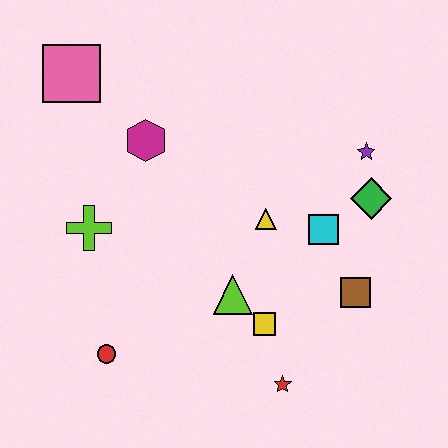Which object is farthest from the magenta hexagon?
The red star is farthest from the magenta hexagon.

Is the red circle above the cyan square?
No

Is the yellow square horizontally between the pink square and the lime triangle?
No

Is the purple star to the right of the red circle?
Yes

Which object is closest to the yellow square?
The lime triangle is closest to the yellow square.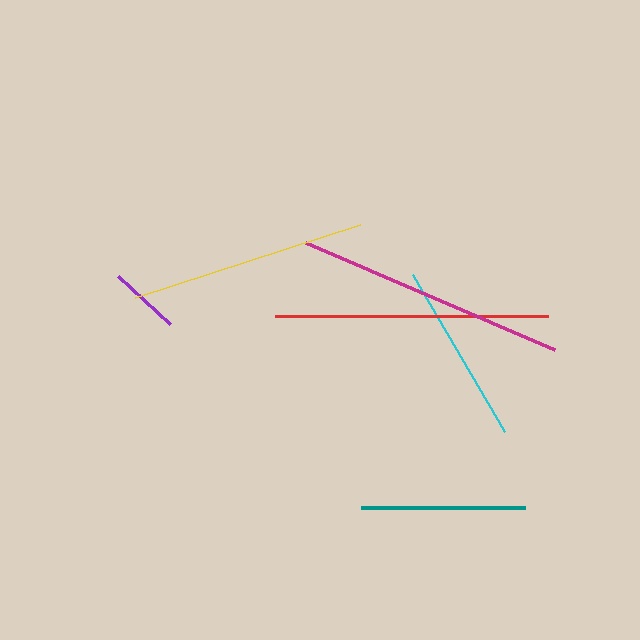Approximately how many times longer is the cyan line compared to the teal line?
The cyan line is approximately 1.1 times the length of the teal line.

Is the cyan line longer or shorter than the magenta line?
The magenta line is longer than the cyan line.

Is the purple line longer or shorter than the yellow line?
The yellow line is longer than the purple line.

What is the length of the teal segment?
The teal segment is approximately 163 pixels long.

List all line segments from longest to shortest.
From longest to shortest: red, magenta, yellow, cyan, teal, purple.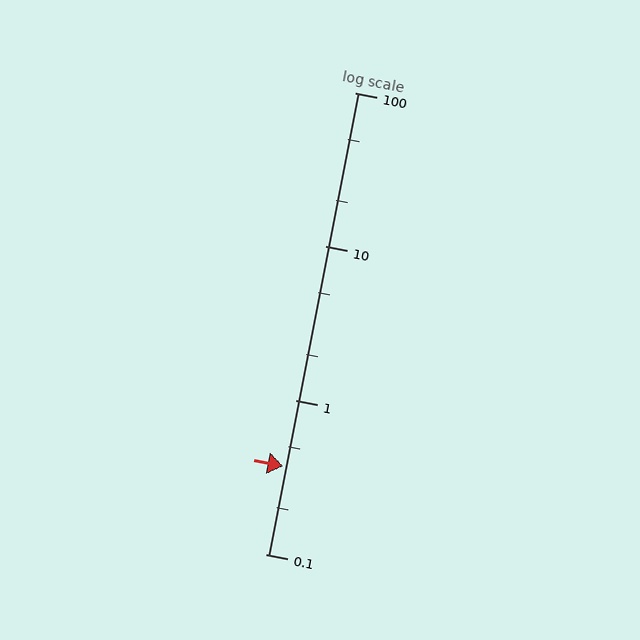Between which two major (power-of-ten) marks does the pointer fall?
The pointer is between 0.1 and 1.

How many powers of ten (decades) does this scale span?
The scale spans 3 decades, from 0.1 to 100.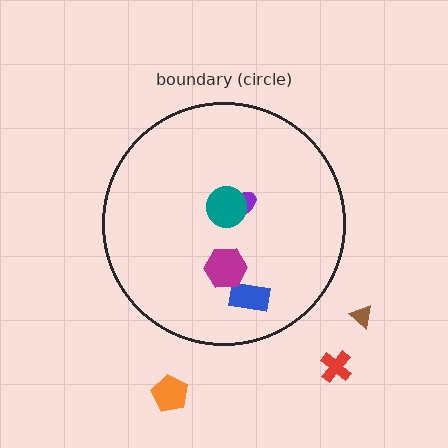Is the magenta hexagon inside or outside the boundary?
Inside.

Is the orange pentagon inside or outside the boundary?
Outside.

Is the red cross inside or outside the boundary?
Outside.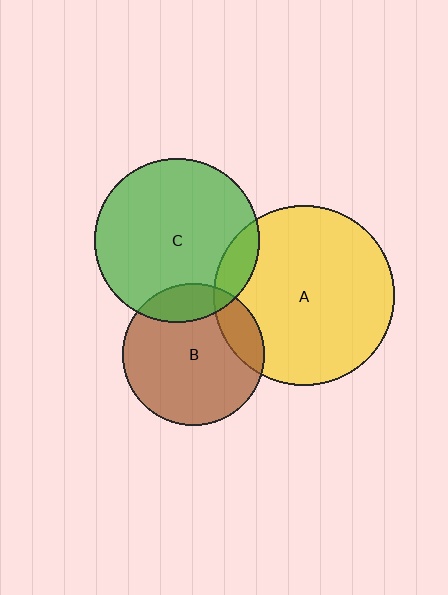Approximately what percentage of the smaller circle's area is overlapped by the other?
Approximately 10%.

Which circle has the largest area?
Circle A (yellow).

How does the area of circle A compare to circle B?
Approximately 1.6 times.